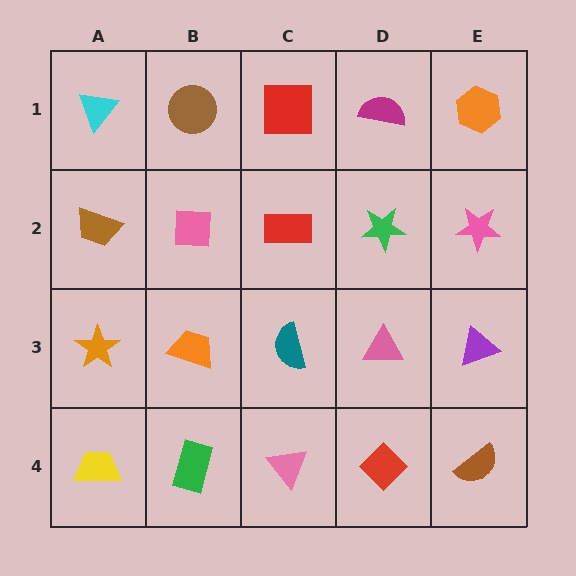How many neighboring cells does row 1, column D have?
3.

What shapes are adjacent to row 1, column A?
A brown trapezoid (row 2, column A), a brown circle (row 1, column B).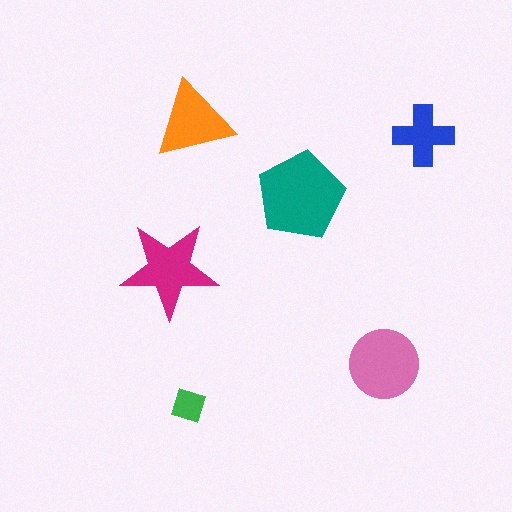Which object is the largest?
The teal pentagon.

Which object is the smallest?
The green diamond.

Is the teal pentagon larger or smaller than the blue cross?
Larger.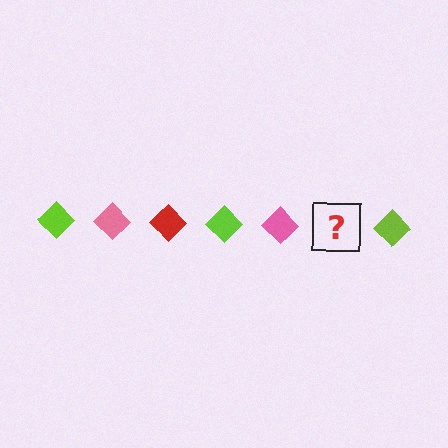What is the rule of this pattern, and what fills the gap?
The rule is that the pattern cycles through lime, pink, red diamonds. The gap should be filled with a red diamond.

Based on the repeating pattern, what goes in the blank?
The blank should be a red diamond.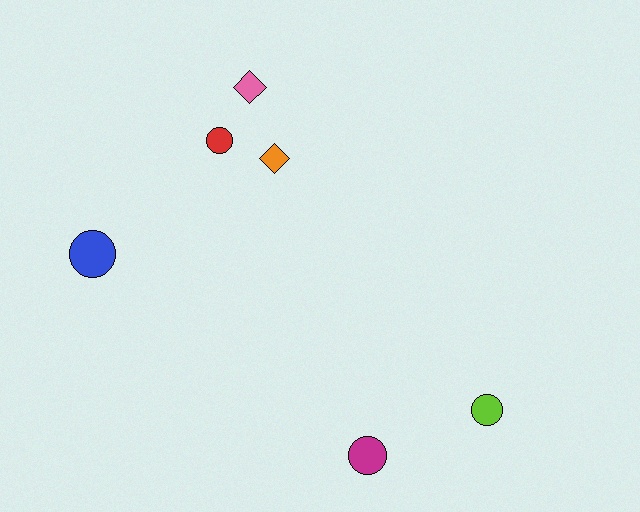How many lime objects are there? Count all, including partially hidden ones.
There is 1 lime object.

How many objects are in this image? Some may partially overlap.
There are 6 objects.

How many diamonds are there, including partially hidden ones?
There are 2 diamonds.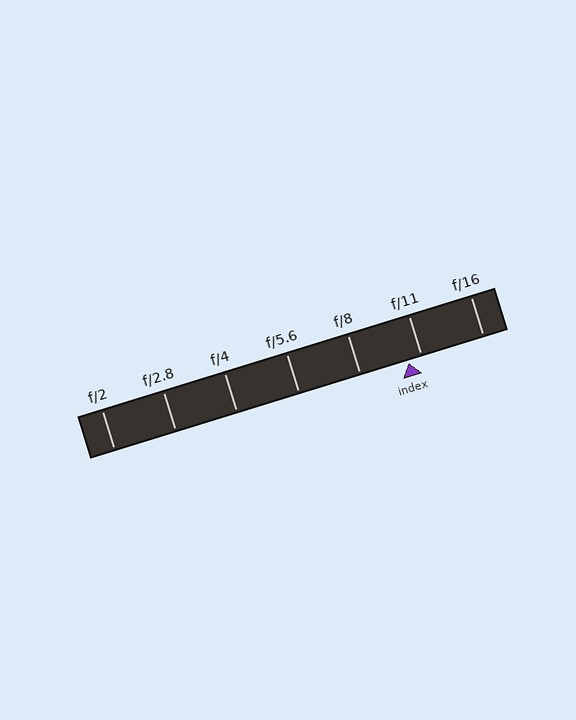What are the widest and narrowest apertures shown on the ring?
The widest aperture shown is f/2 and the narrowest is f/16.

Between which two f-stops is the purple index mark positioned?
The index mark is between f/8 and f/11.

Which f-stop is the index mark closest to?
The index mark is closest to f/11.